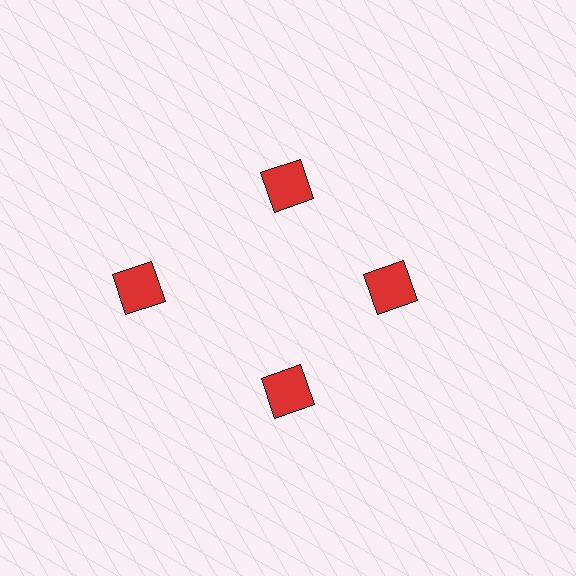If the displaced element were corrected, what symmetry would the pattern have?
It would have 4-fold rotational symmetry — the pattern would map onto itself every 90 degrees.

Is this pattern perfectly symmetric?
No. The 4 red squares are arranged in a ring, but one element near the 9 o'clock position is pushed outward from the center, breaking the 4-fold rotational symmetry.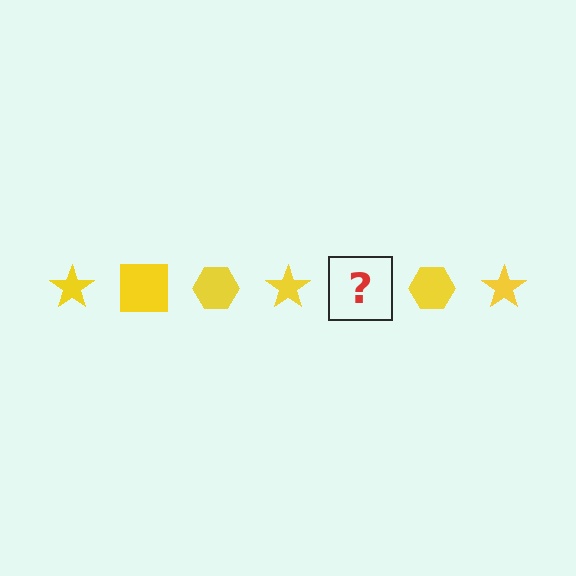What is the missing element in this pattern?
The missing element is a yellow square.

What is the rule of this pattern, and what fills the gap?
The rule is that the pattern cycles through star, square, hexagon shapes in yellow. The gap should be filled with a yellow square.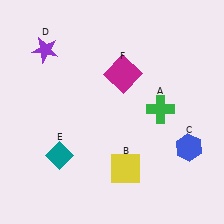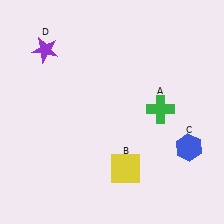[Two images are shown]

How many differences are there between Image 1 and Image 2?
There are 2 differences between the two images.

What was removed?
The magenta square (F), the teal diamond (E) were removed in Image 2.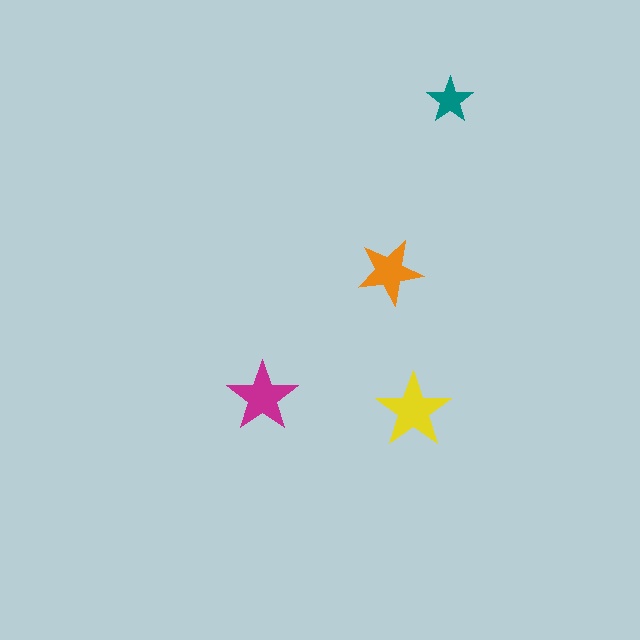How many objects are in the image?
There are 4 objects in the image.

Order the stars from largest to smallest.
the yellow one, the magenta one, the orange one, the teal one.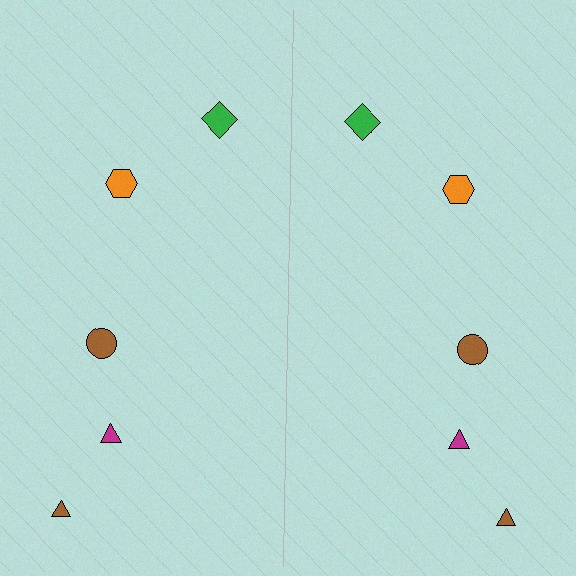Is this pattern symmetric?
Yes, this pattern has bilateral (reflection) symmetry.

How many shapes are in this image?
There are 10 shapes in this image.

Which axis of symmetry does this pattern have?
The pattern has a vertical axis of symmetry running through the center of the image.